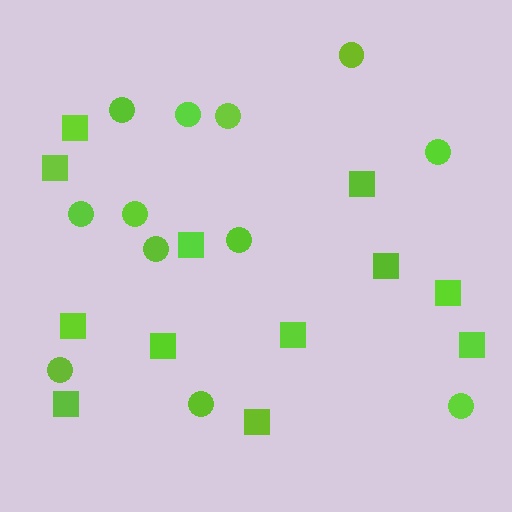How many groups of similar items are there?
There are 2 groups: one group of circles (12) and one group of squares (12).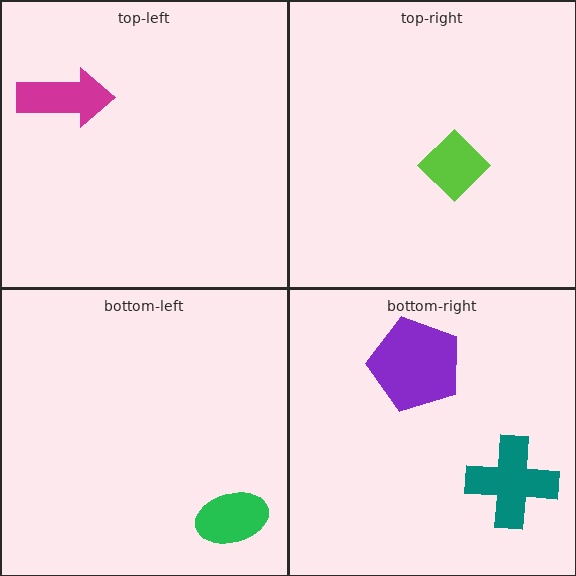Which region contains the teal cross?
The bottom-right region.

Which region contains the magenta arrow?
The top-left region.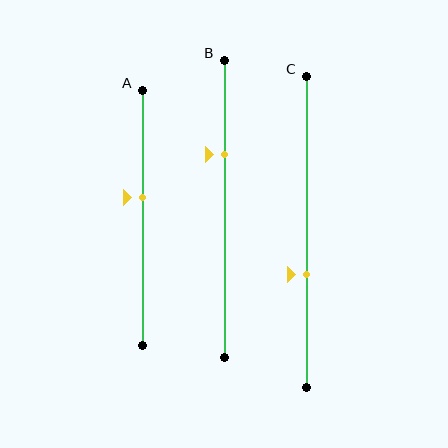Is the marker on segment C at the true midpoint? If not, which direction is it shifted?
No, the marker on segment C is shifted downward by about 14% of the segment length.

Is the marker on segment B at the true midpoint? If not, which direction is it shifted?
No, the marker on segment B is shifted upward by about 18% of the segment length.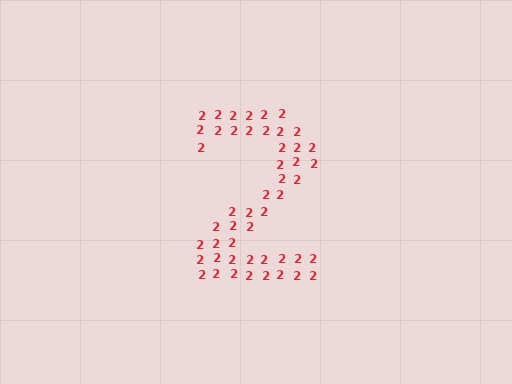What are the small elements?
The small elements are digit 2's.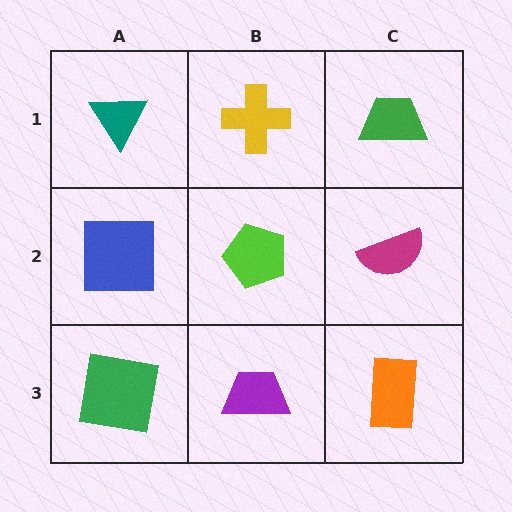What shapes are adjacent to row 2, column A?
A teal triangle (row 1, column A), a green square (row 3, column A), a lime pentagon (row 2, column B).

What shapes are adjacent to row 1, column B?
A lime pentagon (row 2, column B), a teal triangle (row 1, column A), a green trapezoid (row 1, column C).